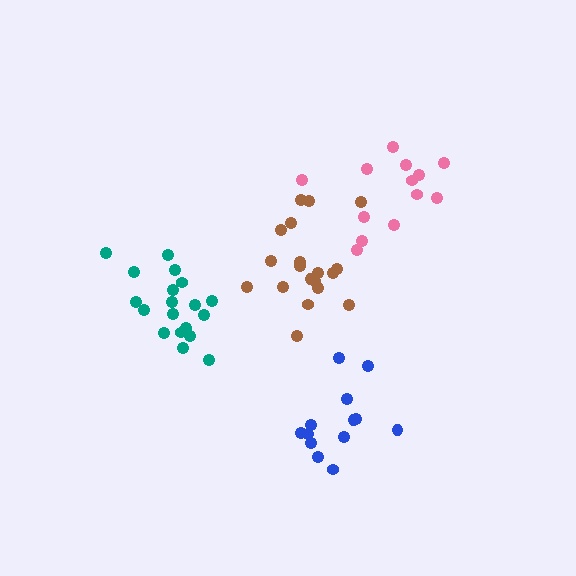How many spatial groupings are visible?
There are 4 spatial groupings.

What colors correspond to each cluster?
The clusters are colored: blue, teal, brown, pink.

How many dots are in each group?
Group 1: 13 dots, Group 2: 19 dots, Group 3: 19 dots, Group 4: 13 dots (64 total).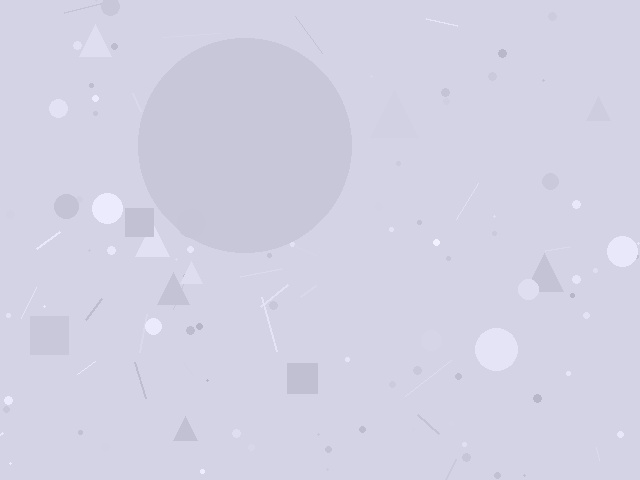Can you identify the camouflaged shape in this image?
The camouflaged shape is a circle.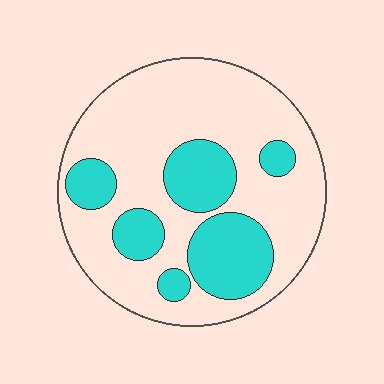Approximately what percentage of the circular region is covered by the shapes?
Approximately 30%.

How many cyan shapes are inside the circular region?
6.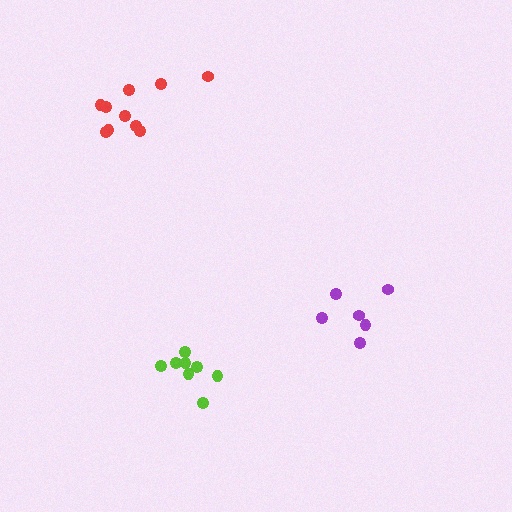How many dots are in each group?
Group 1: 6 dots, Group 2: 8 dots, Group 3: 10 dots (24 total).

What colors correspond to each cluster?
The clusters are colored: purple, lime, red.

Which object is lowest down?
The lime cluster is bottommost.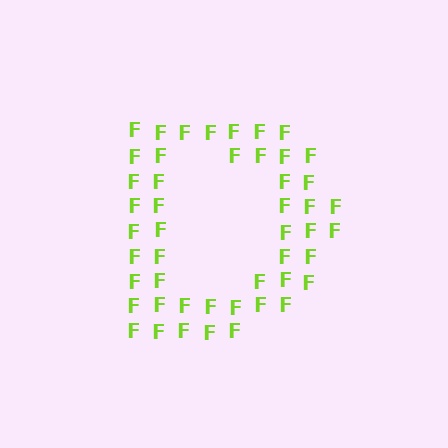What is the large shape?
The large shape is the letter D.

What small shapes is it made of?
It is made of small letter F's.